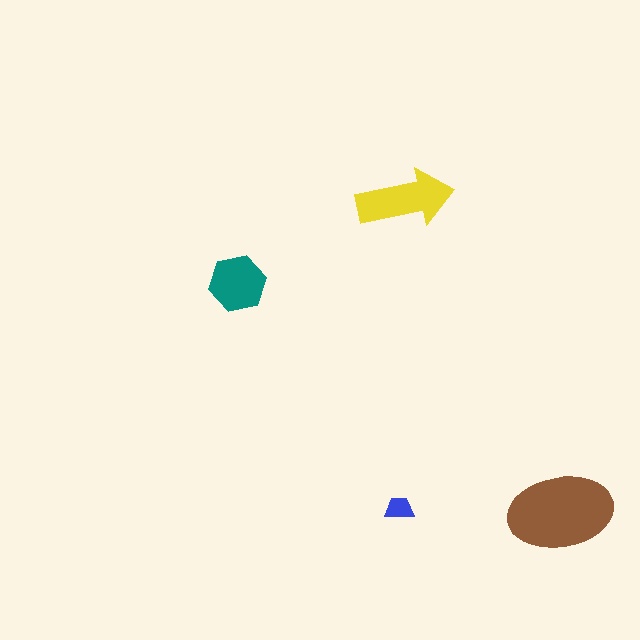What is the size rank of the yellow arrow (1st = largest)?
2nd.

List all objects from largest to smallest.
The brown ellipse, the yellow arrow, the teal hexagon, the blue trapezoid.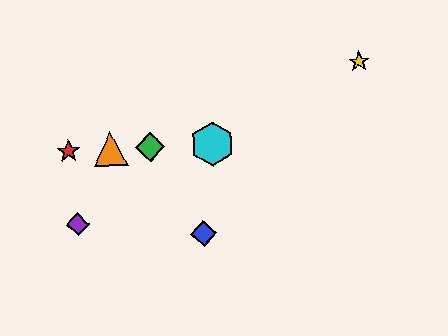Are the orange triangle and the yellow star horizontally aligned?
No, the orange triangle is at y≈149 and the yellow star is at y≈62.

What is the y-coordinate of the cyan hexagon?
The cyan hexagon is at y≈144.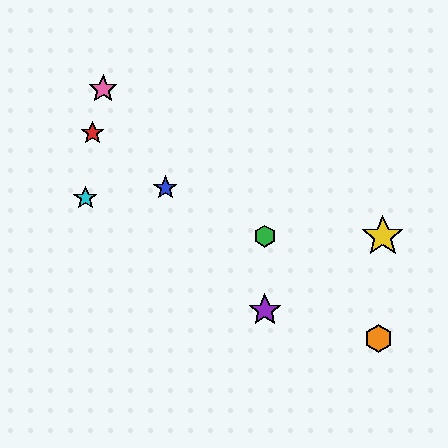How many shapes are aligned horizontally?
2 shapes (the green hexagon, the yellow star) are aligned horizontally.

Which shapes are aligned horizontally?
The green hexagon, the yellow star are aligned horizontally.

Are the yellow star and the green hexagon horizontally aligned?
Yes, both are at y≈236.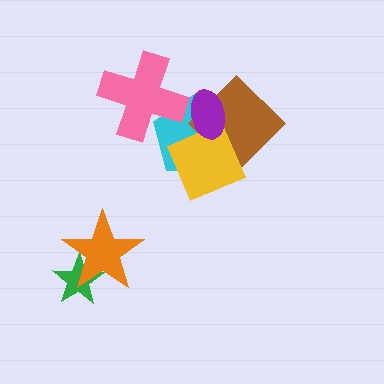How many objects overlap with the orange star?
1 object overlaps with the orange star.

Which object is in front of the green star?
The orange star is in front of the green star.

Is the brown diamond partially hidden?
Yes, it is partially covered by another shape.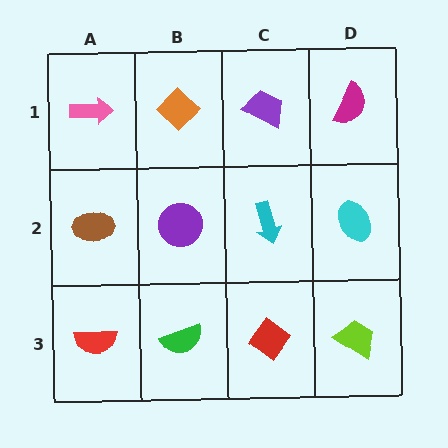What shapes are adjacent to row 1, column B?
A purple circle (row 2, column B), a pink arrow (row 1, column A), a purple trapezoid (row 1, column C).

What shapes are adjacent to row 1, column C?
A cyan arrow (row 2, column C), an orange diamond (row 1, column B), a magenta semicircle (row 1, column D).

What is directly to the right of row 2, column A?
A purple circle.